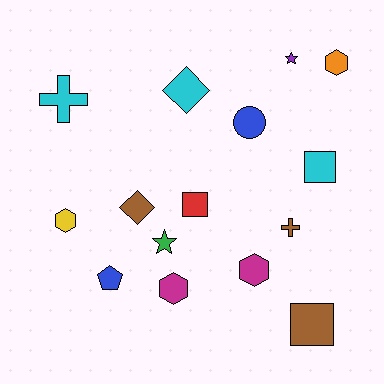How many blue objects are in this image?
There are 2 blue objects.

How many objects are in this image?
There are 15 objects.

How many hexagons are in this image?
There are 4 hexagons.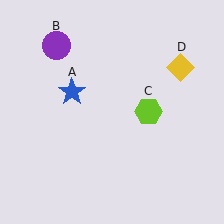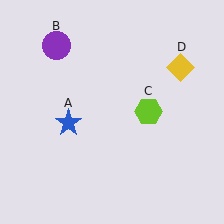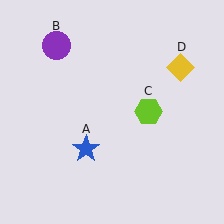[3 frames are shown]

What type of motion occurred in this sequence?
The blue star (object A) rotated counterclockwise around the center of the scene.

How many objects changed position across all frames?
1 object changed position: blue star (object A).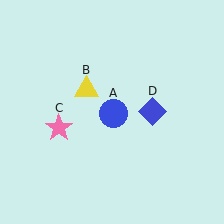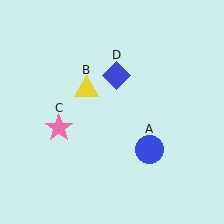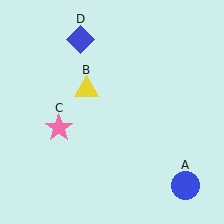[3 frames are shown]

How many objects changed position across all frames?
2 objects changed position: blue circle (object A), blue diamond (object D).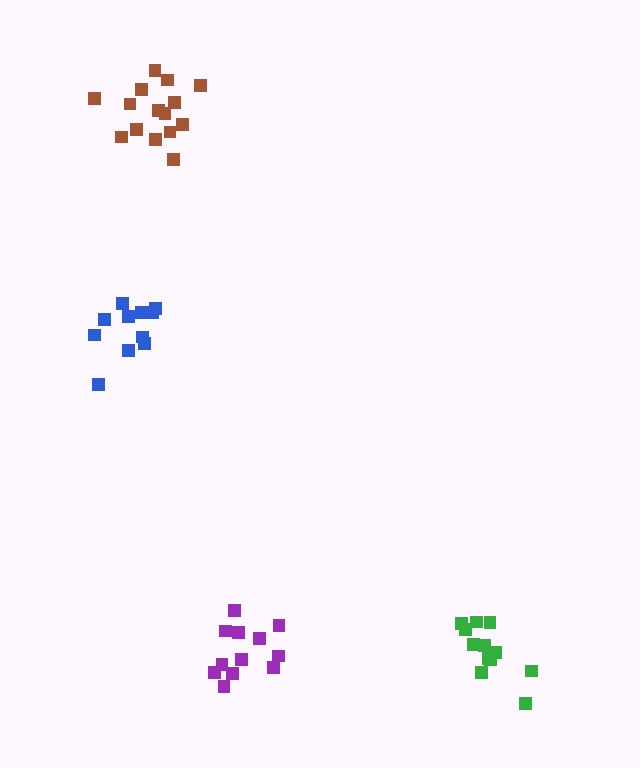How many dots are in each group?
Group 1: 12 dots, Group 2: 12 dots, Group 3: 11 dots, Group 4: 15 dots (50 total).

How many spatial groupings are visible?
There are 4 spatial groupings.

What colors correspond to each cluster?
The clusters are colored: purple, green, blue, brown.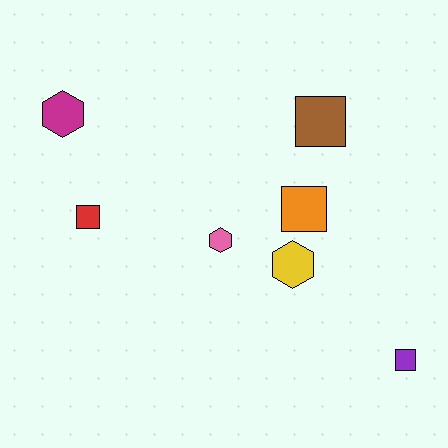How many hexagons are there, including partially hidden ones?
There are 3 hexagons.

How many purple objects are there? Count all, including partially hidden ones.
There is 1 purple object.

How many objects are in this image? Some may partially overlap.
There are 7 objects.